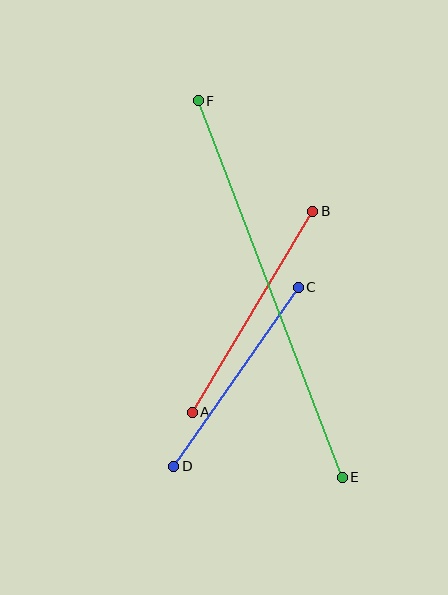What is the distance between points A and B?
The distance is approximately 234 pixels.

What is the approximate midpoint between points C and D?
The midpoint is at approximately (236, 377) pixels.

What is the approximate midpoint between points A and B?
The midpoint is at approximately (253, 312) pixels.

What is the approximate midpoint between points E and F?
The midpoint is at approximately (270, 289) pixels.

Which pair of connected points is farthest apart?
Points E and F are farthest apart.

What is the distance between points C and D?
The distance is approximately 218 pixels.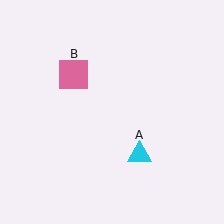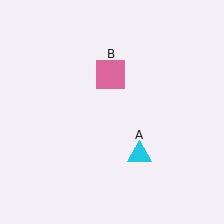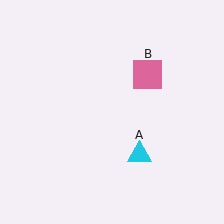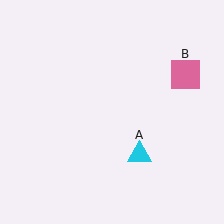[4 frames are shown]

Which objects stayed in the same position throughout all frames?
Cyan triangle (object A) remained stationary.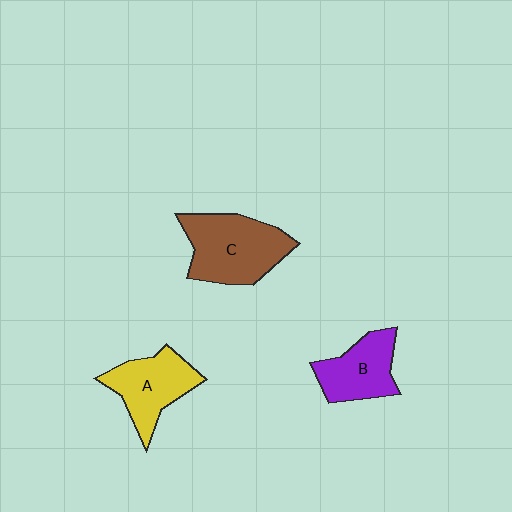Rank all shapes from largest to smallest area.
From largest to smallest: C (brown), A (yellow), B (purple).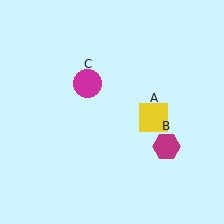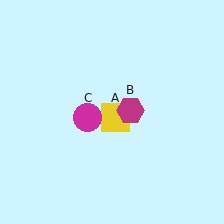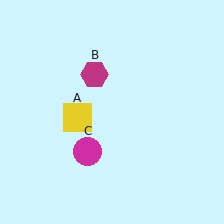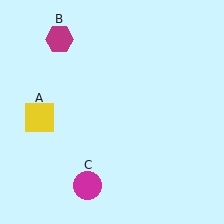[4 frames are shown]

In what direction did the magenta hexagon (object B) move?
The magenta hexagon (object B) moved up and to the left.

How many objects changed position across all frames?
3 objects changed position: yellow square (object A), magenta hexagon (object B), magenta circle (object C).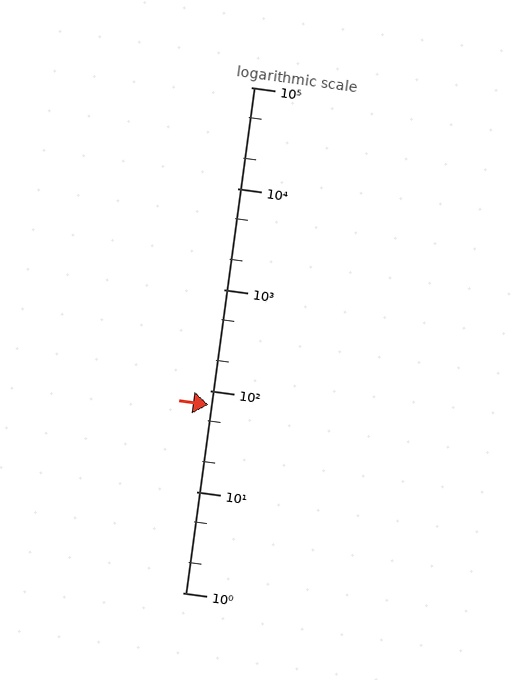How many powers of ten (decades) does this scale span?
The scale spans 5 decades, from 1 to 100000.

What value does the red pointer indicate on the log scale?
The pointer indicates approximately 72.